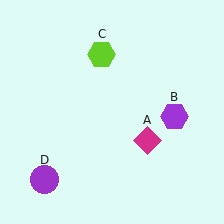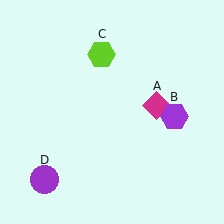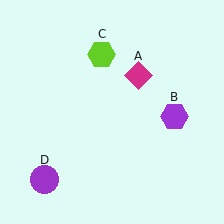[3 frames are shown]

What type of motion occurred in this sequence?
The magenta diamond (object A) rotated counterclockwise around the center of the scene.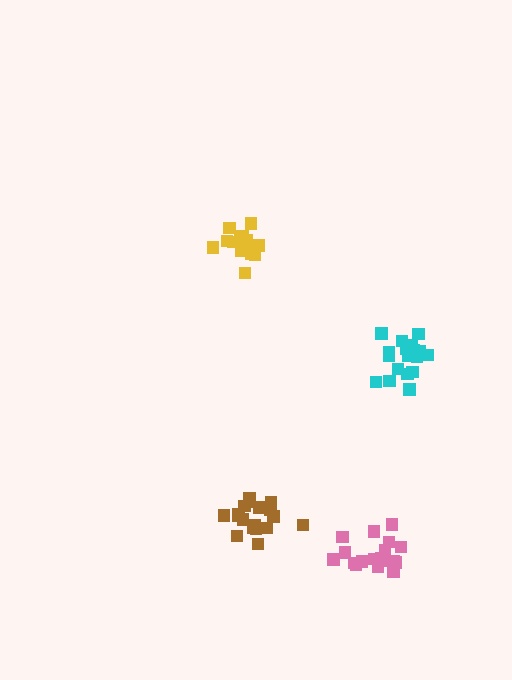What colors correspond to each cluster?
The clusters are colored: brown, pink, yellow, cyan.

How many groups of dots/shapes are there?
There are 4 groups.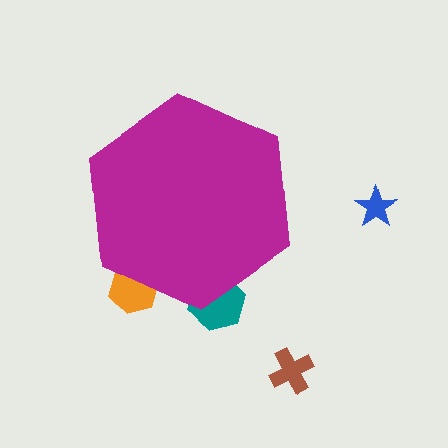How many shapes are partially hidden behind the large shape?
2 shapes are partially hidden.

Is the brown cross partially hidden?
No, the brown cross is fully visible.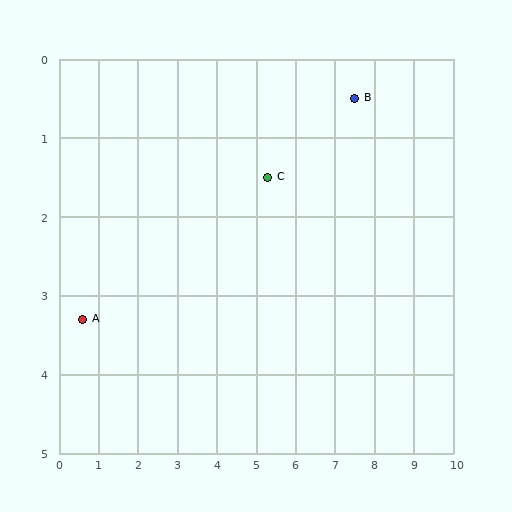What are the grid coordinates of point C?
Point C is at approximately (5.3, 1.5).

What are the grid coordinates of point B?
Point B is at approximately (7.5, 0.5).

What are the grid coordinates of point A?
Point A is at approximately (0.6, 3.3).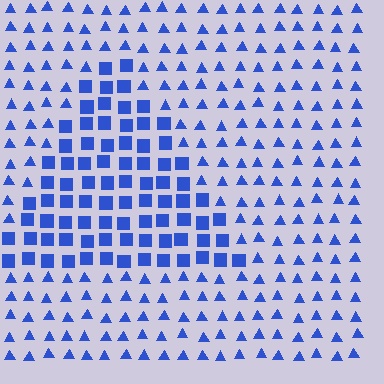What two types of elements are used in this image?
The image uses squares inside the triangle region and triangles outside it.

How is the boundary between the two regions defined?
The boundary is defined by a change in element shape: squares inside vs. triangles outside. All elements share the same color and spacing.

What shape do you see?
I see a triangle.